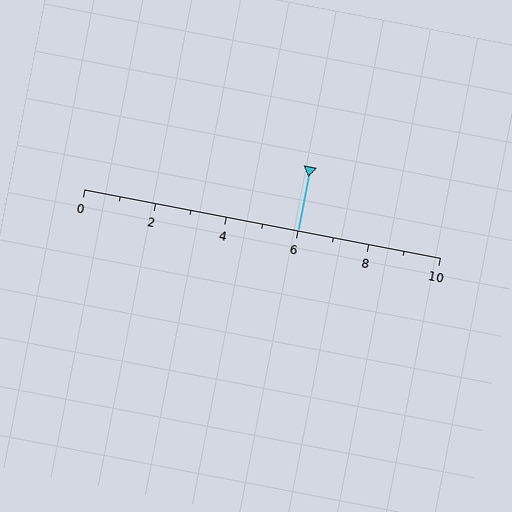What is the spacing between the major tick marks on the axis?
The major ticks are spaced 2 apart.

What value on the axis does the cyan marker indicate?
The marker indicates approximately 6.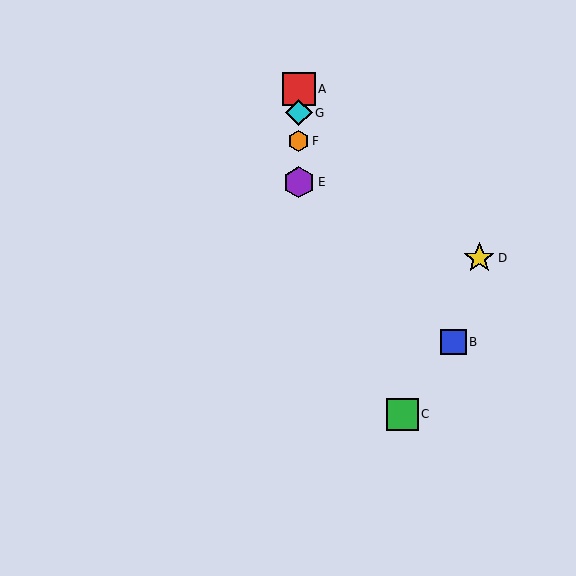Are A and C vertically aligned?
No, A is at x≈299 and C is at x≈402.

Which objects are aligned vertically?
Objects A, E, F, G are aligned vertically.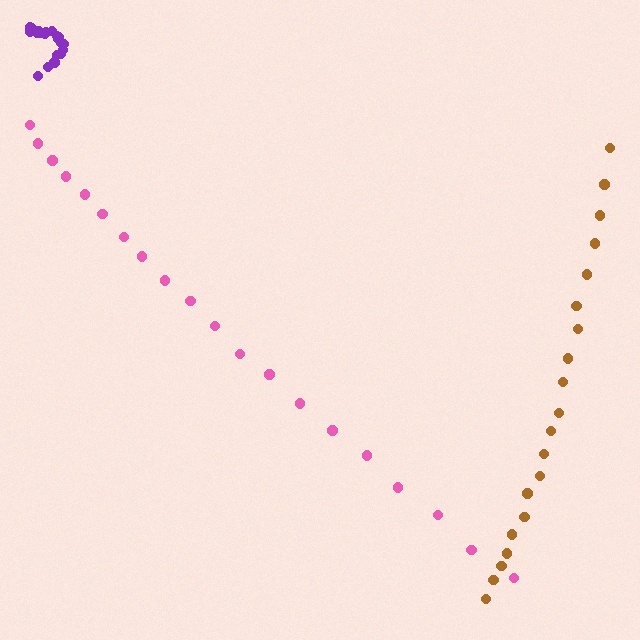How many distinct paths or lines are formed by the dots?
There are 3 distinct paths.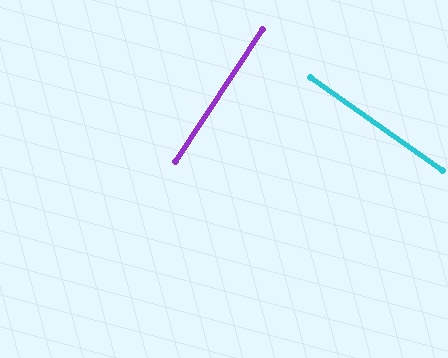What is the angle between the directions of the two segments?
Approximately 88 degrees.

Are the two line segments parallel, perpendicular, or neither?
Perpendicular — they meet at approximately 88°.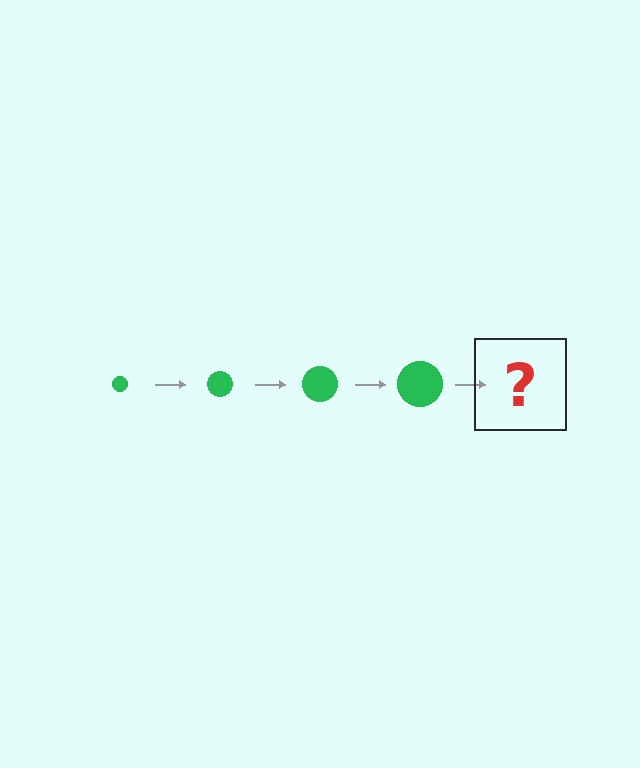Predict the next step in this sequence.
The next step is a green circle, larger than the previous one.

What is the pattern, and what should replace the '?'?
The pattern is that the circle gets progressively larger each step. The '?' should be a green circle, larger than the previous one.